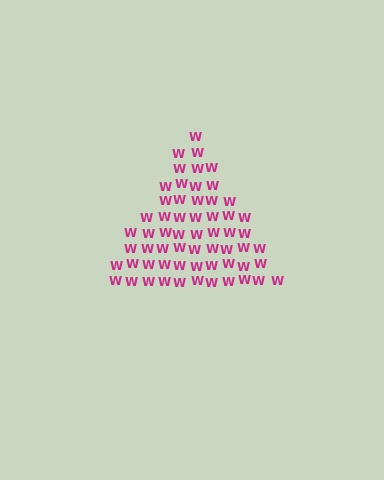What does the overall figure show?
The overall figure shows a triangle.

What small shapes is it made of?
It is made of small letter W's.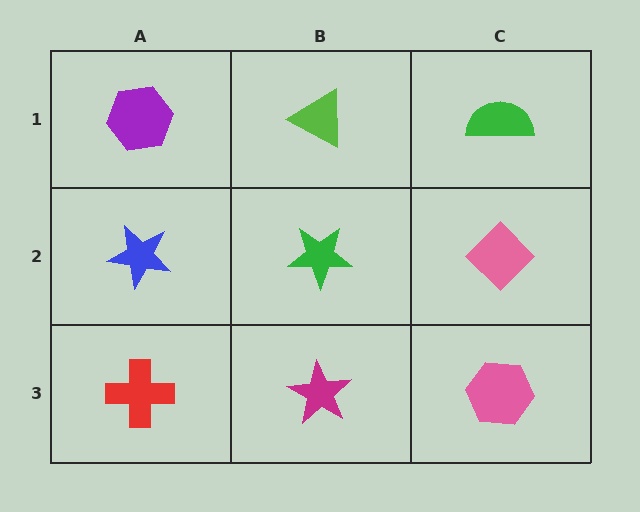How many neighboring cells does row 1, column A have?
2.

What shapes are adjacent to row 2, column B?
A lime triangle (row 1, column B), a magenta star (row 3, column B), a blue star (row 2, column A), a pink diamond (row 2, column C).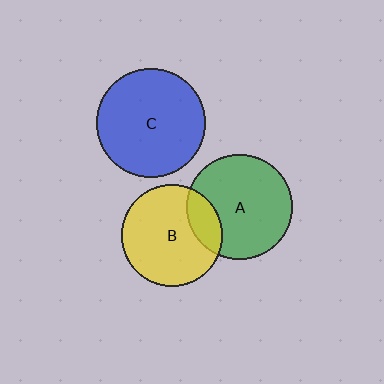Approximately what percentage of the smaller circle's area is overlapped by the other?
Approximately 20%.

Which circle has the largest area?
Circle C (blue).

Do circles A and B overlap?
Yes.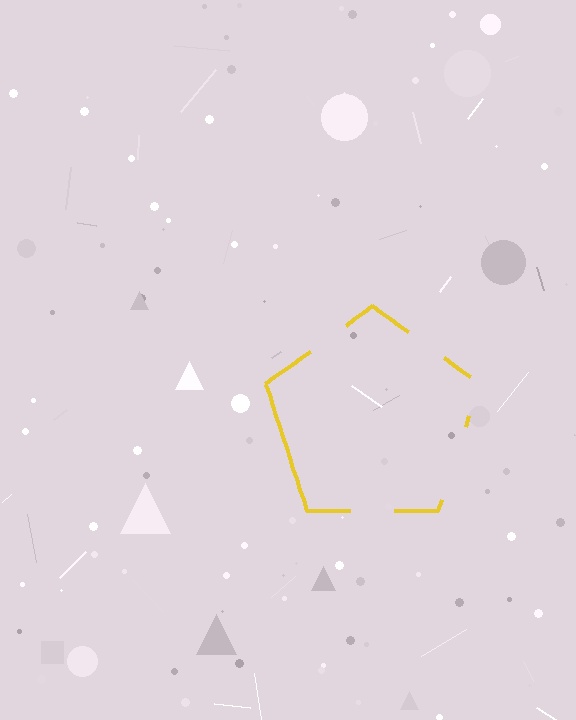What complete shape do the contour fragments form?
The contour fragments form a pentagon.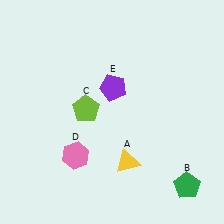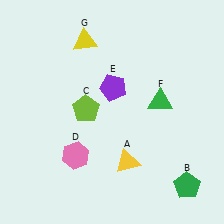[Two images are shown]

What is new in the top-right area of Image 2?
A green triangle (F) was added in the top-right area of Image 2.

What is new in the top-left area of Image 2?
A yellow triangle (G) was added in the top-left area of Image 2.